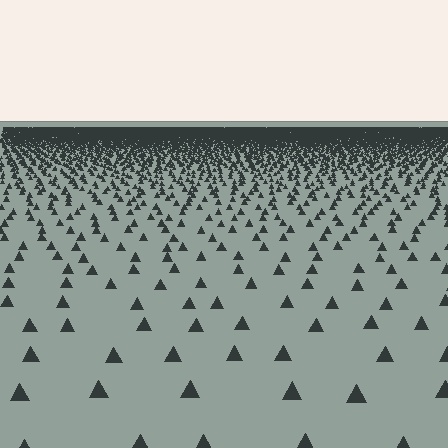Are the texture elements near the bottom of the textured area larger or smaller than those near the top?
Larger. Near the bottom, elements are closer to the viewer and appear at a bigger on-screen size.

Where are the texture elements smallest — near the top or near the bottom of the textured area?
Near the top.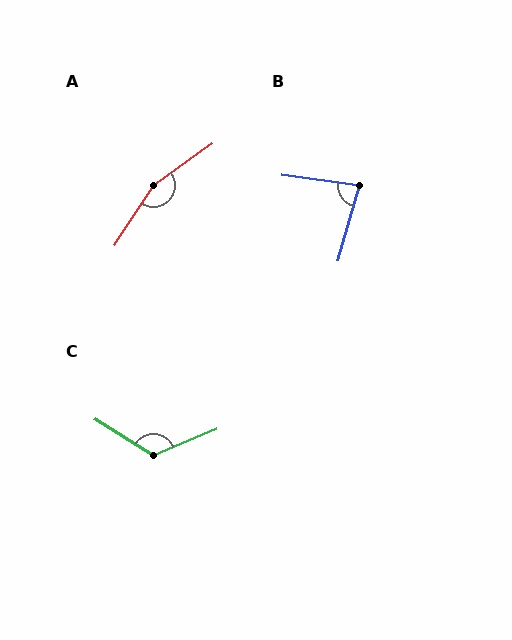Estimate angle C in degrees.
Approximately 125 degrees.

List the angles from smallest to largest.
B (82°), C (125°), A (159°).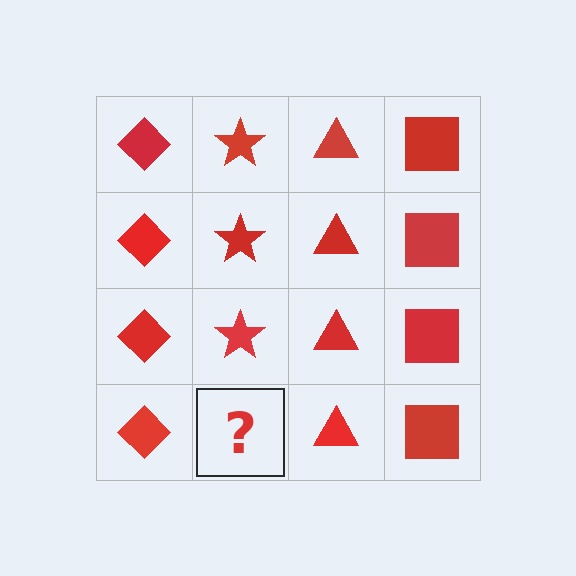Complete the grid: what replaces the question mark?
The question mark should be replaced with a red star.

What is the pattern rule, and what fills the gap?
The rule is that each column has a consistent shape. The gap should be filled with a red star.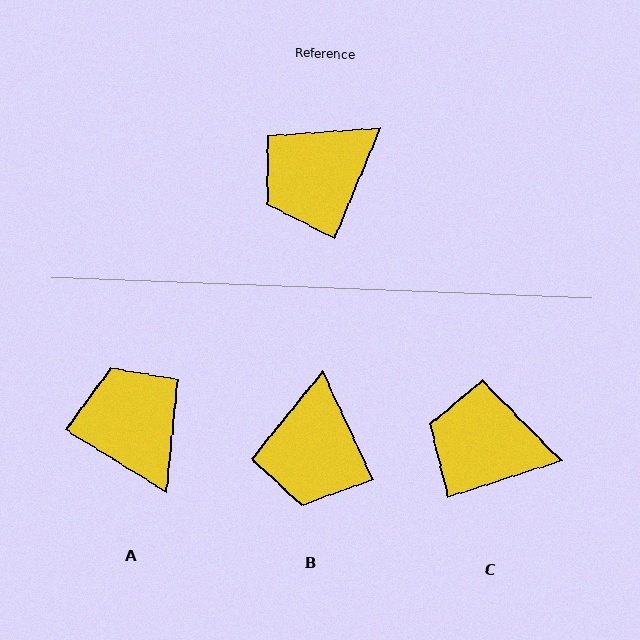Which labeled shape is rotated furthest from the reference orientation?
A, about 99 degrees away.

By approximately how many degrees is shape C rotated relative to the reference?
Approximately 50 degrees clockwise.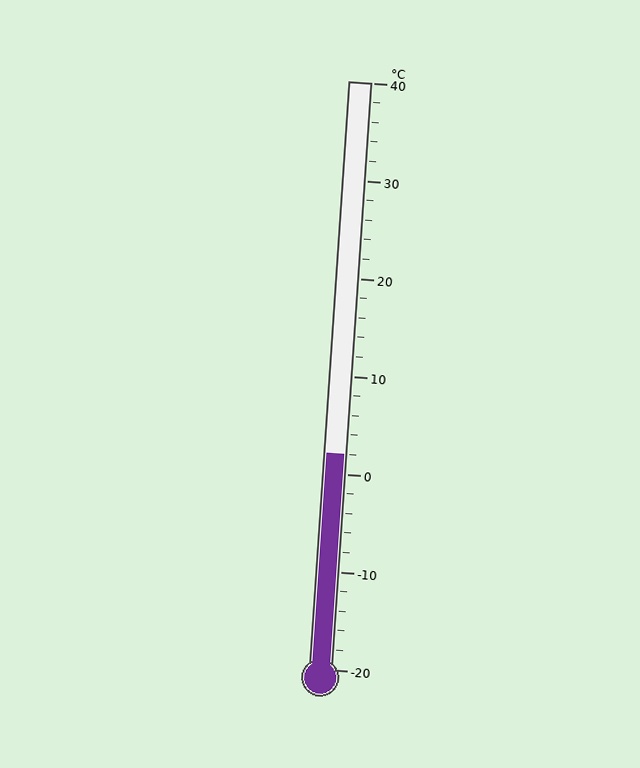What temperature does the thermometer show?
The thermometer shows approximately 2°C.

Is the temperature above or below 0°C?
The temperature is above 0°C.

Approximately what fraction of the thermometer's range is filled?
The thermometer is filled to approximately 35% of its range.